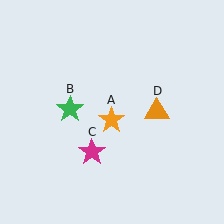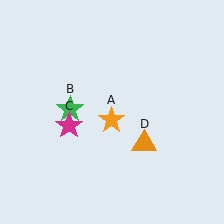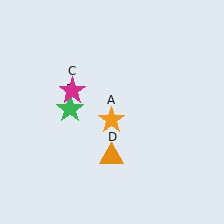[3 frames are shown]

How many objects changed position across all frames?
2 objects changed position: magenta star (object C), orange triangle (object D).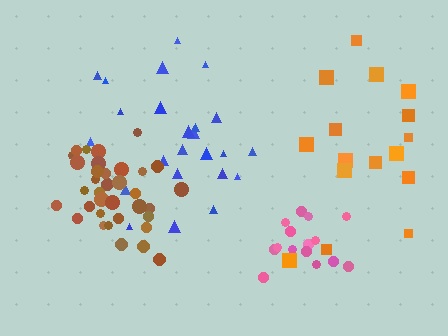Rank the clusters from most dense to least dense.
brown, pink, blue, orange.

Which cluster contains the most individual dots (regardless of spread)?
Brown (35).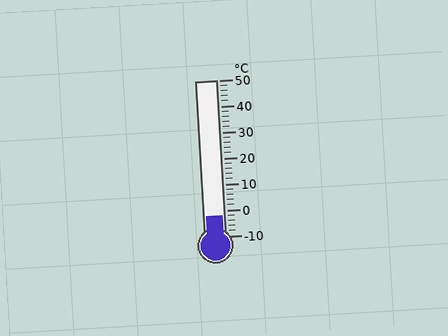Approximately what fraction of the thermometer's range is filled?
The thermometer is filled to approximately 15% of its range.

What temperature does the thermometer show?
The thermometer shows approximately -2°C.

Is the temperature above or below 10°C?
The temperature is below 10°C.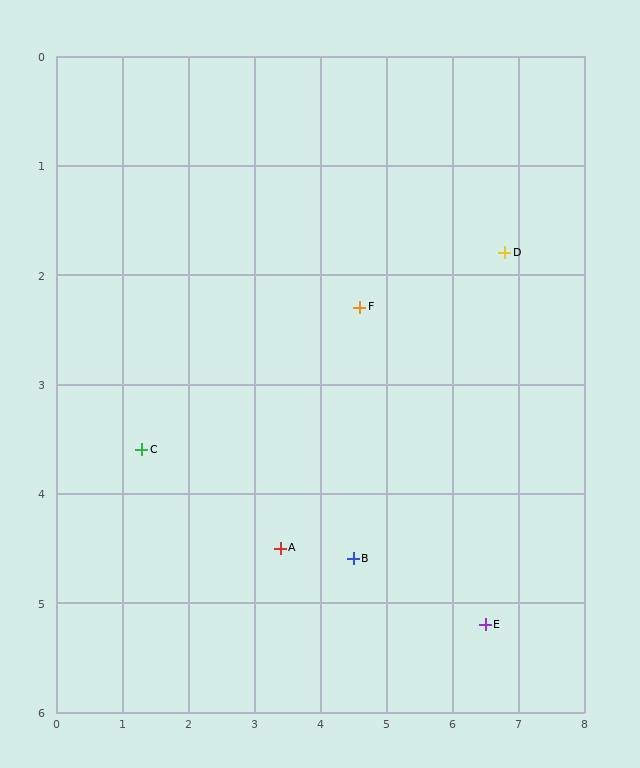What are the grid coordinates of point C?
Point C is at approximately (1.3, 3.6).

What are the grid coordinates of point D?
Point D is at approximately (6.8, 1.8).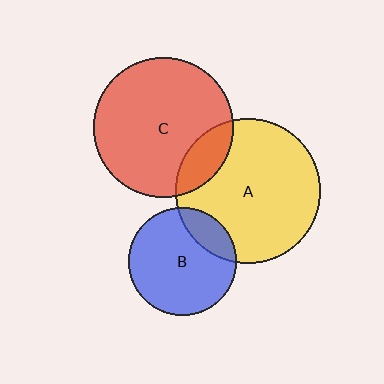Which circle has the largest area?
Circle A (yellow).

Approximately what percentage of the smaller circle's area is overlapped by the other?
Approximately 15%.